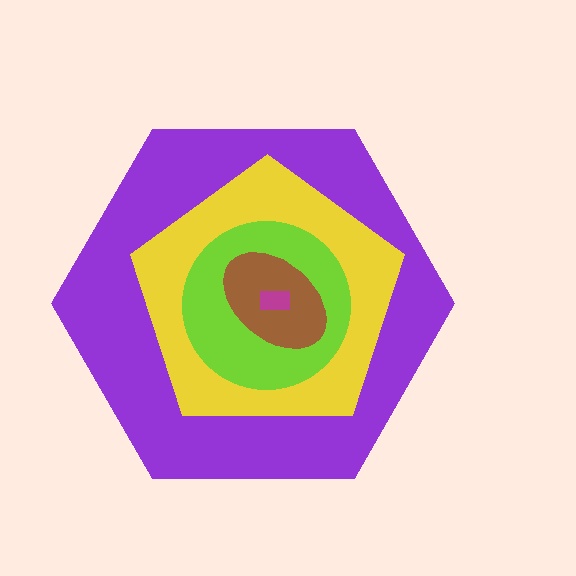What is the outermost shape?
The purple hexagon.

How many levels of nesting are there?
5.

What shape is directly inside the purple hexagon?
The yellow pentagon.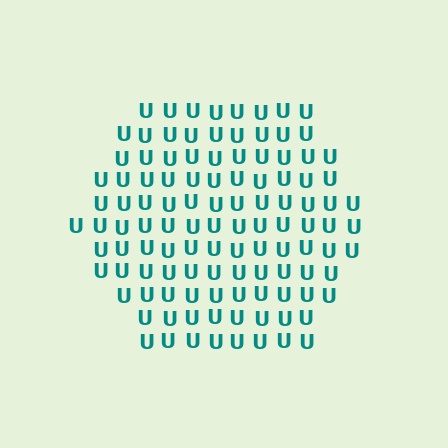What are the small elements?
The small elements are letter U's.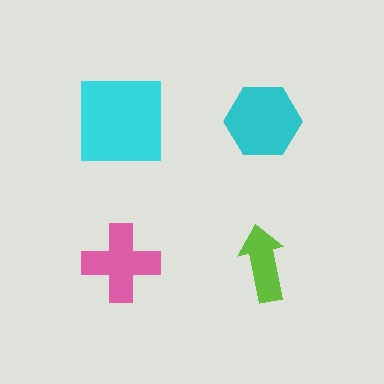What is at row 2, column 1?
A pink cross.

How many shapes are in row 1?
2 shapes.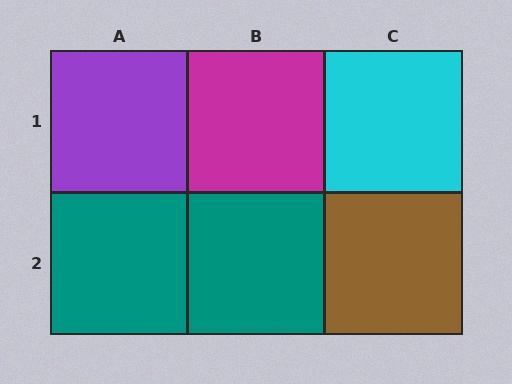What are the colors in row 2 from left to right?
Teal, teal, brown.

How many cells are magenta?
1 cell is magenta.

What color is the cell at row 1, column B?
Magenta.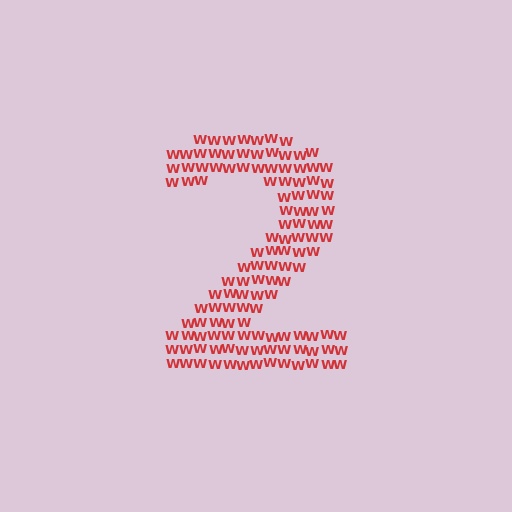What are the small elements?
The small elements are letter W's.